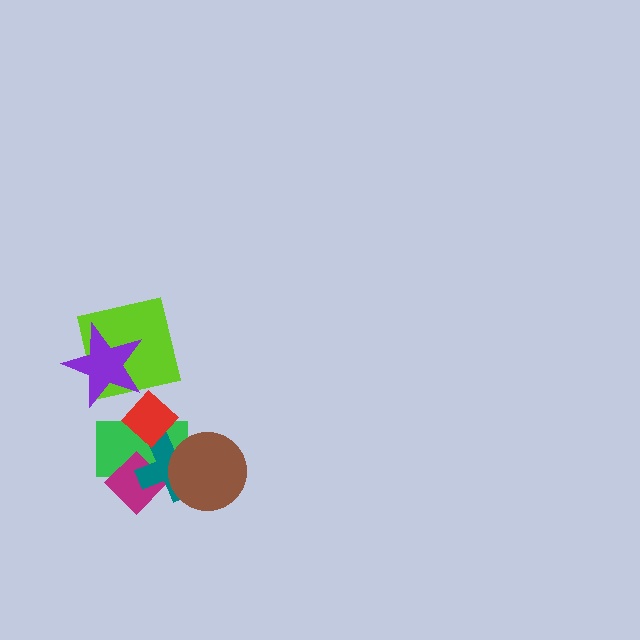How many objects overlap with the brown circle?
2 objects overlap with the brown circle.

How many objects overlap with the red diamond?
2 objects overlap with the red diamond.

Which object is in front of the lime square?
The purple star is in front of the lime square.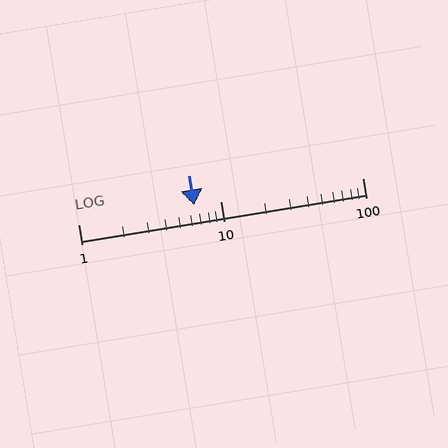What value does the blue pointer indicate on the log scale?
The pointer indicates approximately 6.5.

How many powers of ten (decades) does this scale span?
The scale spans 2 decades, from 1 to 100.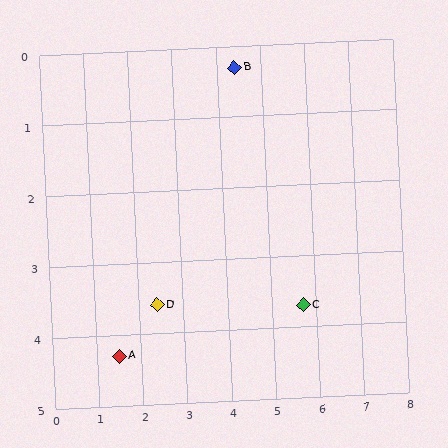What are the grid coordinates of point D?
Point D is at approximately (2.4, 3.6).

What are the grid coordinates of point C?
Point C is at approximately (5.7, 3.7).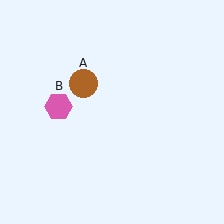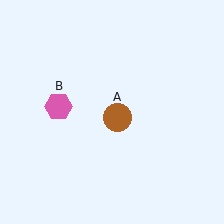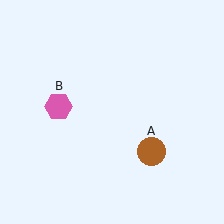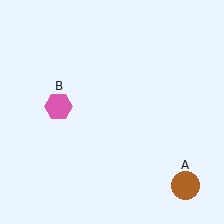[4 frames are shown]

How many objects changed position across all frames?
1 object changed position: brown circle (object A).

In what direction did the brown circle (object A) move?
The brown circle (object A) moved down and to the right.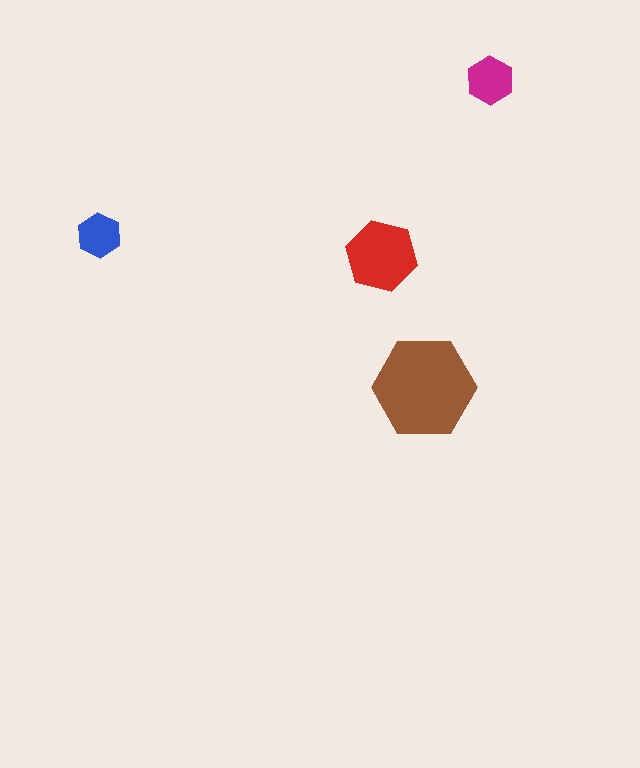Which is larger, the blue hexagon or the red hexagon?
The red one.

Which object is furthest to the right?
The magenta hexagon is rightmost.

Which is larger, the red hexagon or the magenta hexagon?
The red one.